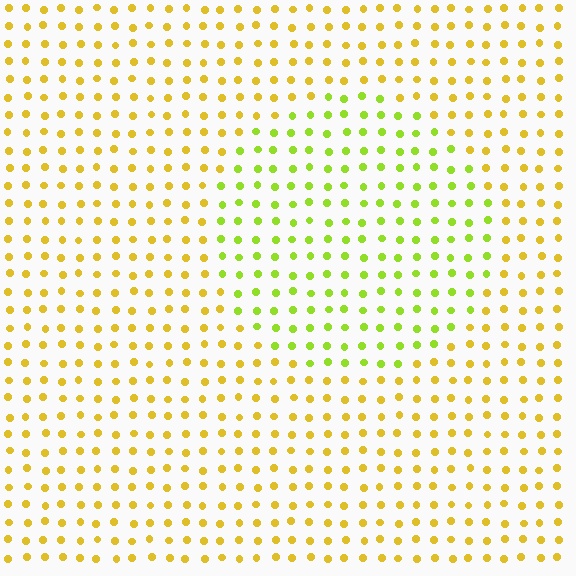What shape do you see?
I see a circle.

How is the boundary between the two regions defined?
The boundary is defined purely by a slight shift in hue (about 36 degrees). Spacing, size, and orientation are identical on both sides.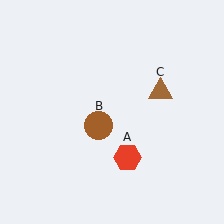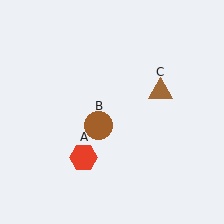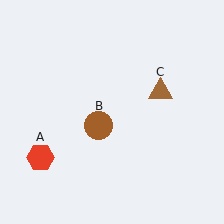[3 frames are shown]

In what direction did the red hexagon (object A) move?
The red hexagon (object A) moved left.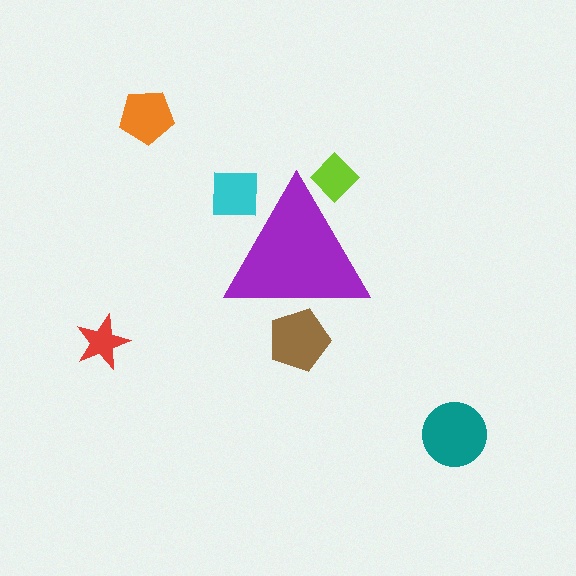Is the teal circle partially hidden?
No, the teal circle is fully visible.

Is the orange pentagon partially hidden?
No, the orange pentagon is fully visible.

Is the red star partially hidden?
No, the red star is fully visible.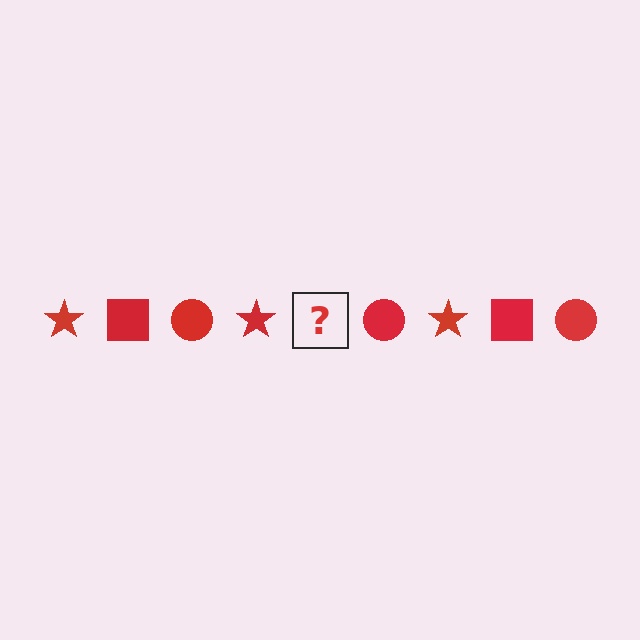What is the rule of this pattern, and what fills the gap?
The rule is that the pattern cycles through star, square, circle shapes in red. The gap should be filled with a red square.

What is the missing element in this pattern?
The missing element is a red square.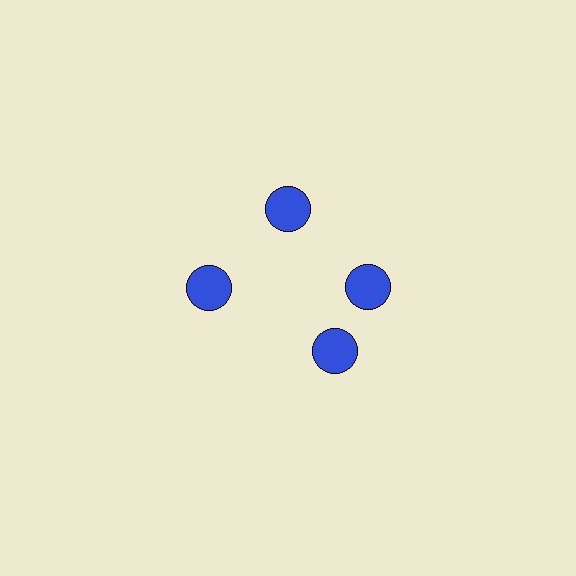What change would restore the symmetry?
The symmetry would be restored by rotating it back into even spacing with its neighbors so that all 4 circles sit at equal angles and equal distance from the center.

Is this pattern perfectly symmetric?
No. The 4 blue circles are arranged in a ring, but one element near the 6 o'clock position is rotated out of alignment along the ring, breaking the 4-fold rotational symmetry.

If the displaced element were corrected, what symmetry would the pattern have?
It would have 4-fold rotational symmetry — the pattern would map onto itself every 90 degrees.